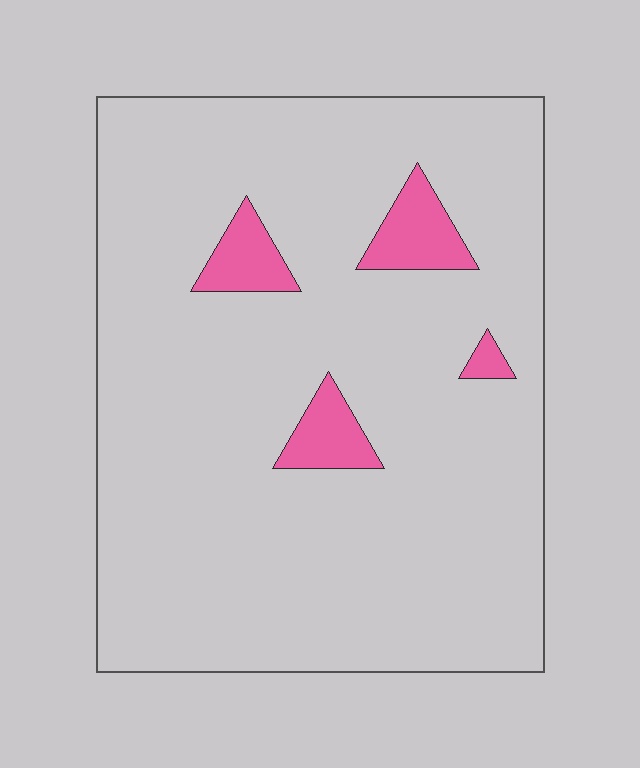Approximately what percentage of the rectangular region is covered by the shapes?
Approximately 5%.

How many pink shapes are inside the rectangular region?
4.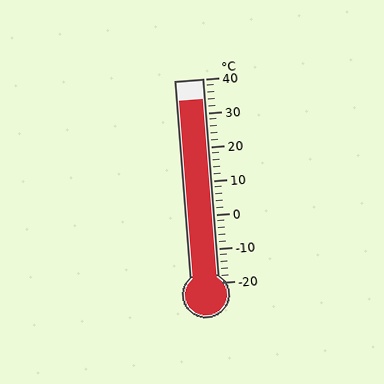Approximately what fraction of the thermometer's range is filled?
The thermometer is filled to approximately 90% of its range.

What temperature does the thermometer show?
The thermometer shows approximately 34°C.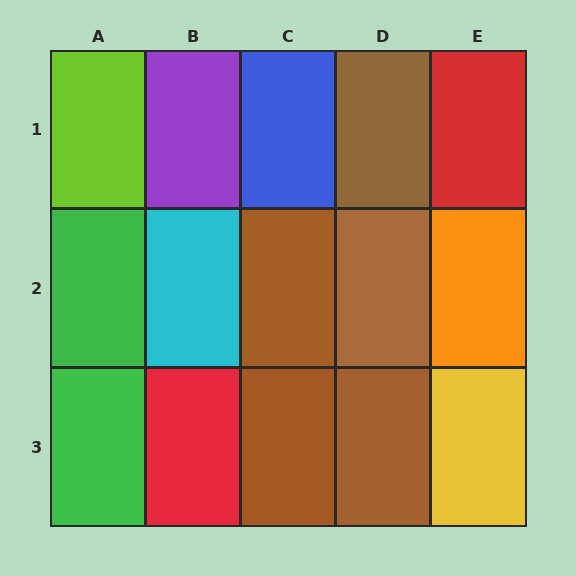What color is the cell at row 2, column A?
Green.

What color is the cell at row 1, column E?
Red.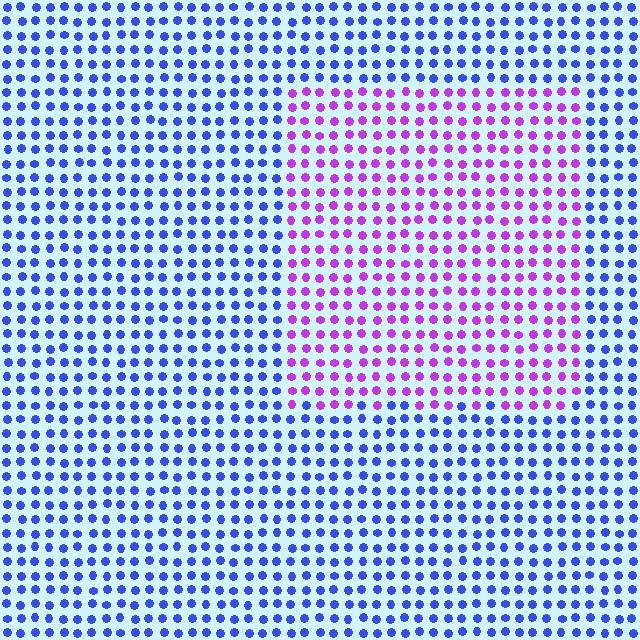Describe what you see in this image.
The image is filled with small blue elements in a uniform arrangement. A rectangle-shaped region is visible where the elements are tinted to a slightly different hue, forming a subtle color boundary.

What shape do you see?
I see a rectangle.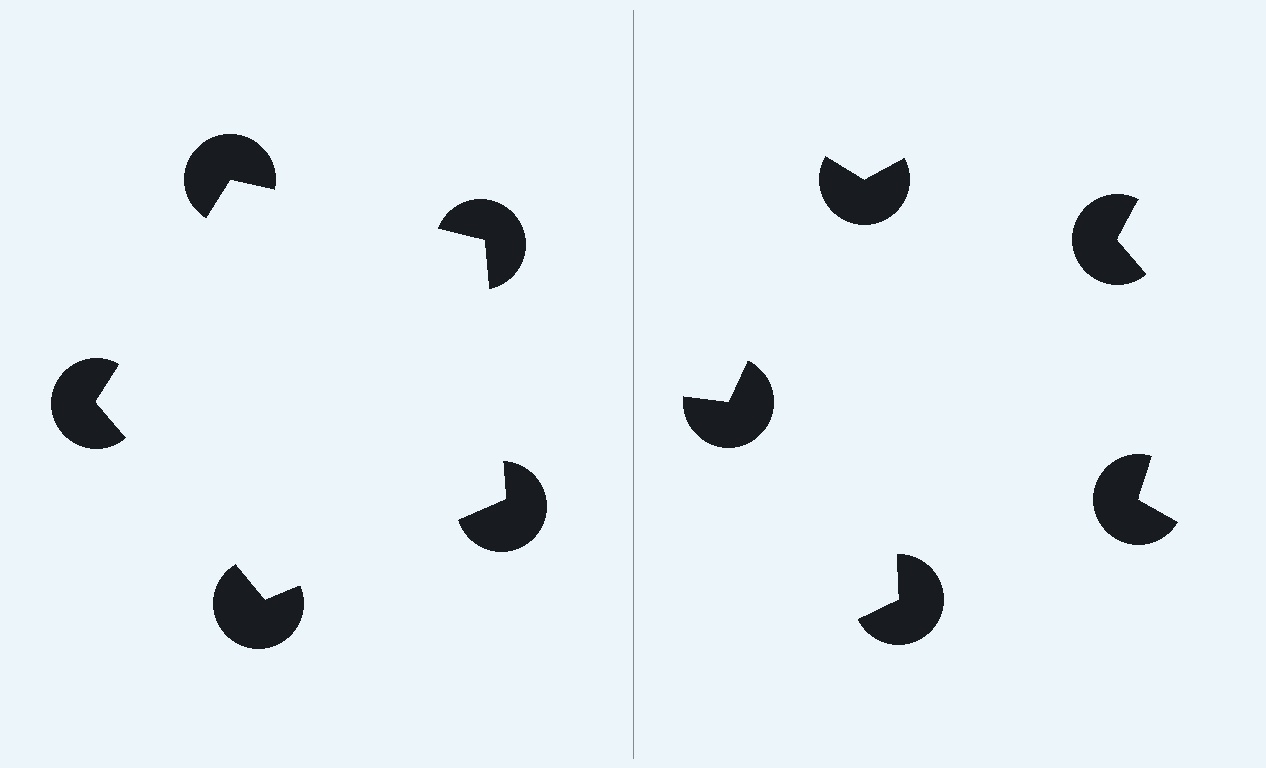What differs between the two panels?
The pac-man discs are positioned identically on both sides; only the wedge orientations differ. On the left they align to a pentagon; on the right they are misaligned.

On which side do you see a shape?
An illusory pentagon appears on the left side. On the right side the wedge cuts are rotated, so no coherent shape forms.